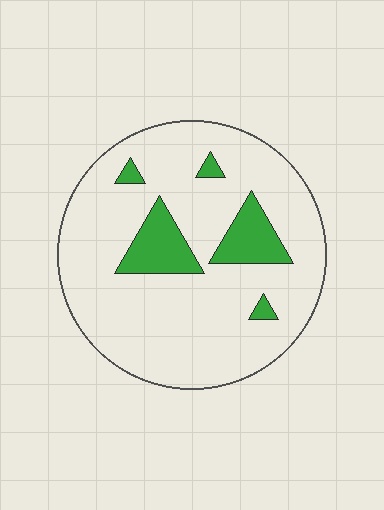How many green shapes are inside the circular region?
5.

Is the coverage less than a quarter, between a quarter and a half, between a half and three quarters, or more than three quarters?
Less than a quarter.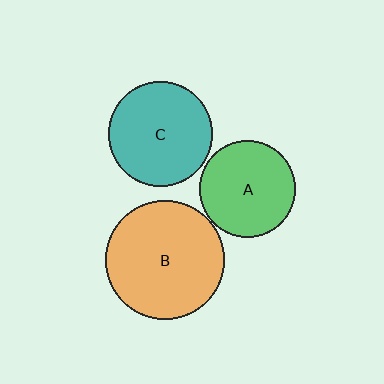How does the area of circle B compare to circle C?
Approximately 1.3 times.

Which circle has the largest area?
Circle B (orange).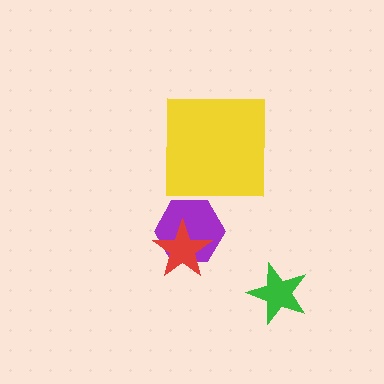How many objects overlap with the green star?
0 objects overlap with the green star.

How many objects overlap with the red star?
1 object overlaps with the red star.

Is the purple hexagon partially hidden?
Yes, it is partially covered by another shape.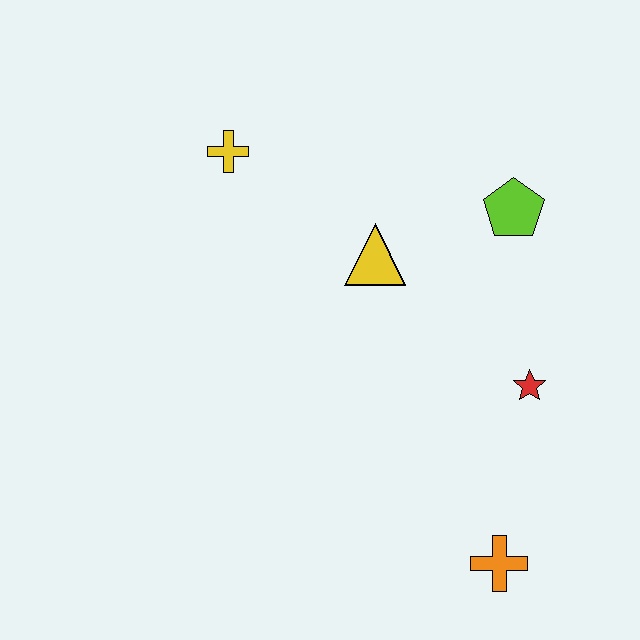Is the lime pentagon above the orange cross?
Yes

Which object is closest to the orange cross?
The red star is closest to the orange cross.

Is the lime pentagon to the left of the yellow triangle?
No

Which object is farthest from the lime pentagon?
The orange cross is farthest from the lime pentagon.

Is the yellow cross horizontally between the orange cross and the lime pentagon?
No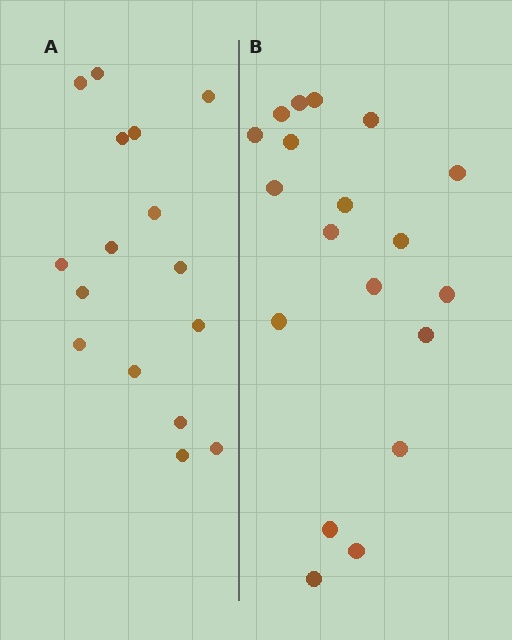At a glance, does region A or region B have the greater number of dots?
Region B (the right region) has more dots.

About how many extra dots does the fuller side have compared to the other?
Region B has just a few more — roughly 2 or 3 more dots than region A.